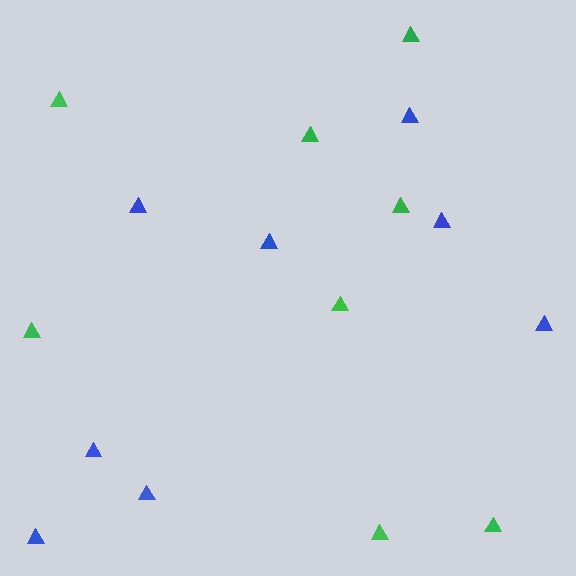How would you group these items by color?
There are 2 groups: one group of green triangles (8) and one group of blue triangles (8).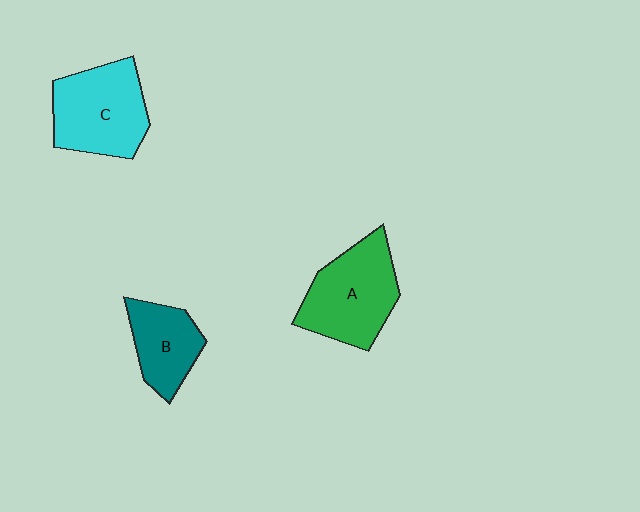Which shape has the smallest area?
Shape B (teal).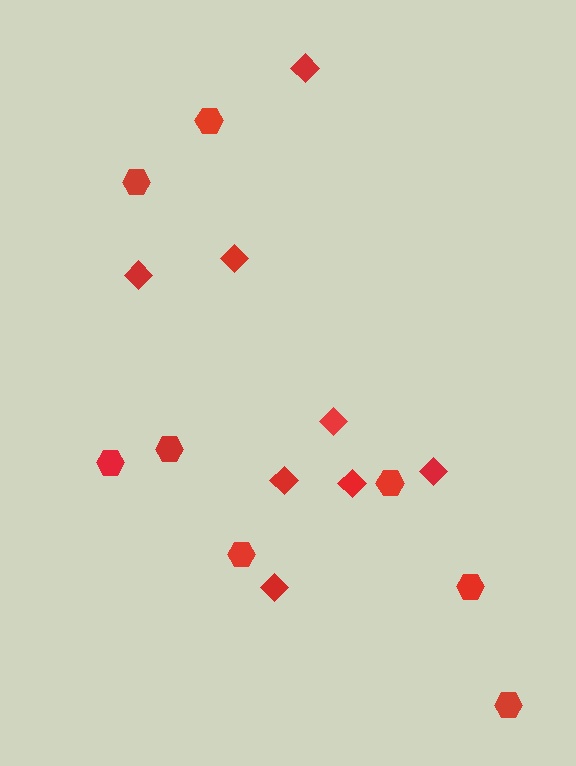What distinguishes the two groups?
There are 2 groups: one group of hexagons (8) and one group of diamonds (8).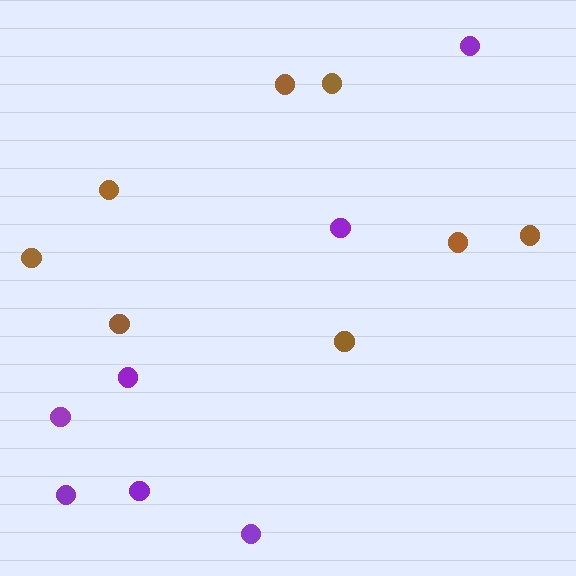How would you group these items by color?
There are 2 groups: one group of purple circles (7) and one group of brown circles (8).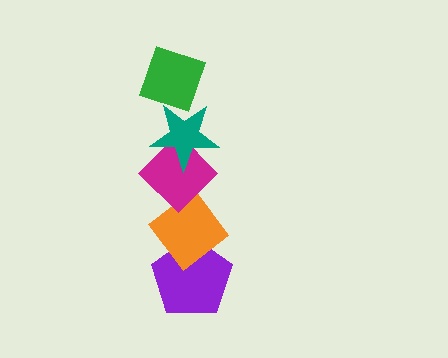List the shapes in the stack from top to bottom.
From top to bottom: the green diamond, the teal star, the magenta diamond, the orange diamond, the purple pentagon.